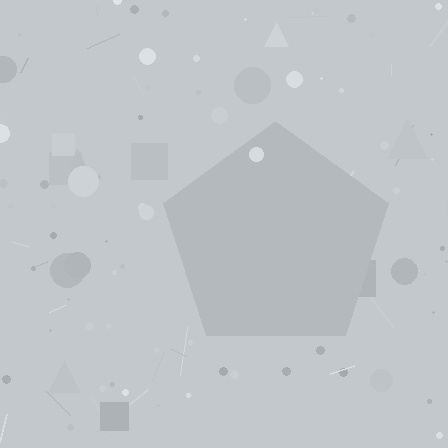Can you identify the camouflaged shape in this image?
The camouflaged shape is a pentagon.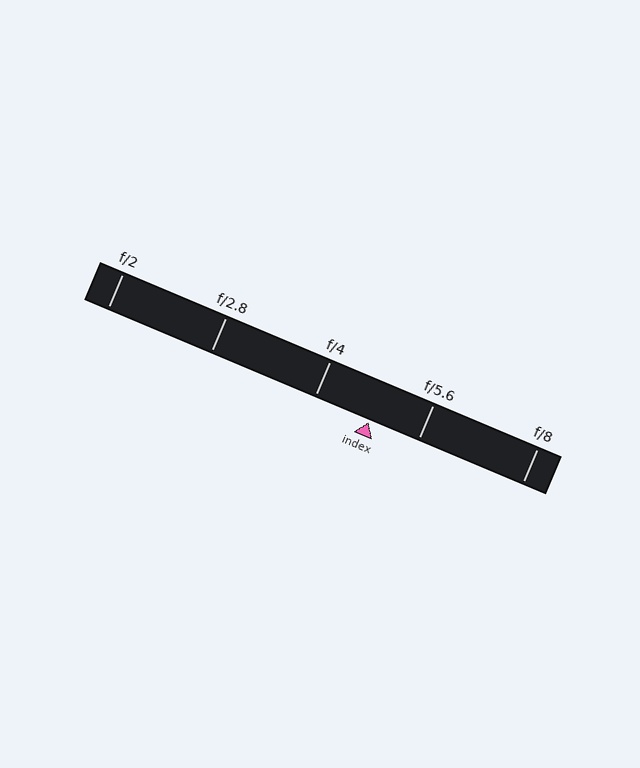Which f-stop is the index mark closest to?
The index mark is closest to f/5.6.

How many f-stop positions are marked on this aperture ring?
There are 5 f-stop positions marked.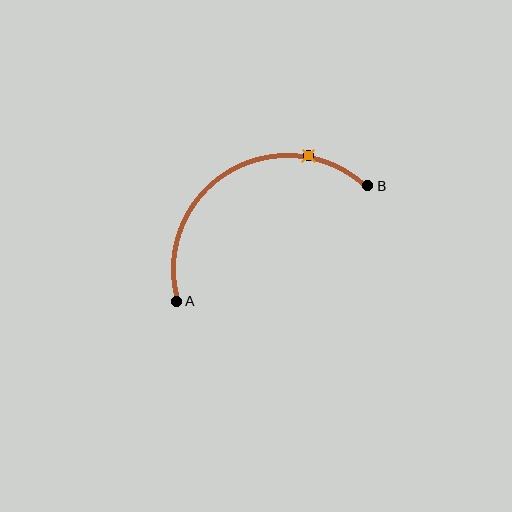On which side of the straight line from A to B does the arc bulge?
The arc bulges above the straight line connecting A and B.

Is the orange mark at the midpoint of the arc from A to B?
No. The orange mark lies on the arc but is closer to endpoint B. The arc midpoint would be at the point on the curve equidistant along the arc from both A and B.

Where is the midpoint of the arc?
The arc midpoint is the point on the curve farthest from the straight line joining A and B. It sits above that line.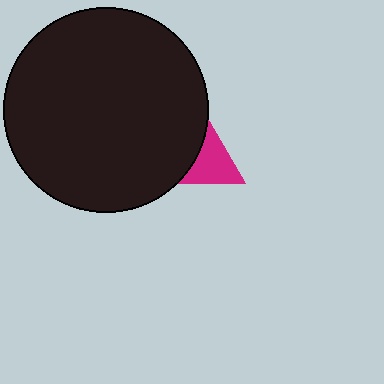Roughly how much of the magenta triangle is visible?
A small part of it is visible (roughly 37%).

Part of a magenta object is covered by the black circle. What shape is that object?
It is a triangle.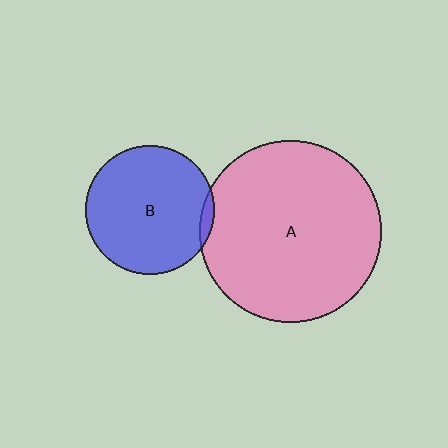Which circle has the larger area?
Circle A (pink).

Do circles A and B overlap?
Yes.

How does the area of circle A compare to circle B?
Approximately 2.0 times.